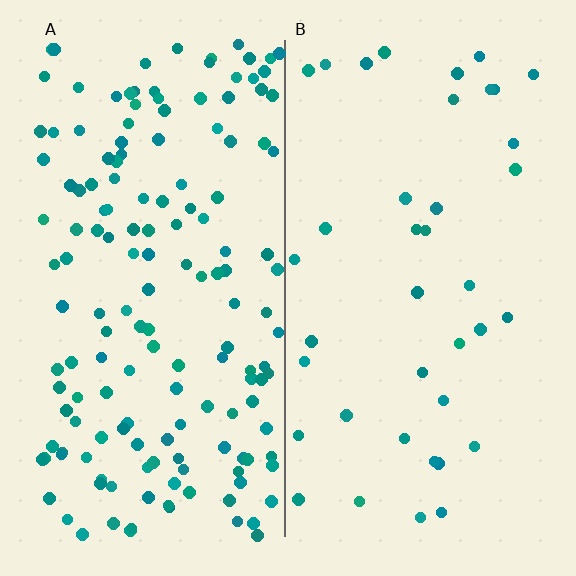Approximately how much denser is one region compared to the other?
Approximately 4.1× — region A over region B.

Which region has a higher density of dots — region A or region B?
A (the left).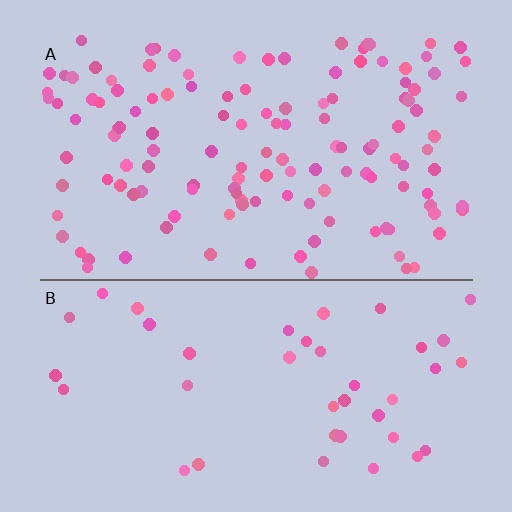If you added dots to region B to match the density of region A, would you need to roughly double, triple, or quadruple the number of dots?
Approximately triple.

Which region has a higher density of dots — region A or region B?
A (the top).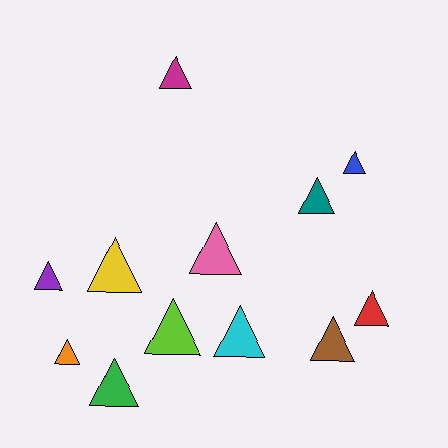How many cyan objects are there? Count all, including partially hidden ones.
There is 1 cyan object.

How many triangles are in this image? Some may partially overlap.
There are 12 triangles.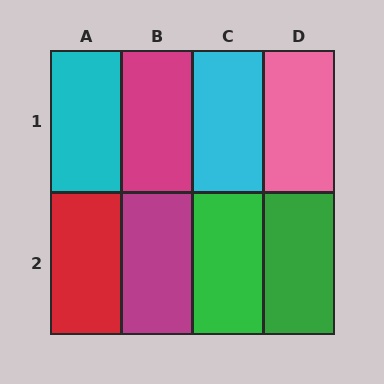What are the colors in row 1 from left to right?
Cyan, magenta, cyan, pink.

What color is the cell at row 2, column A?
Red.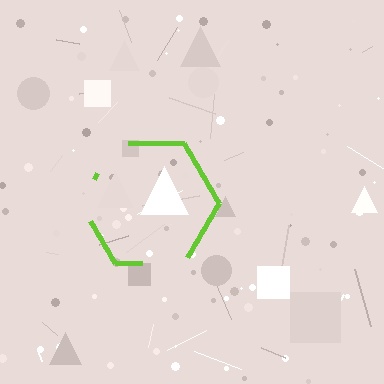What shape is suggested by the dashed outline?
The dashed outline suggests a hexagon.